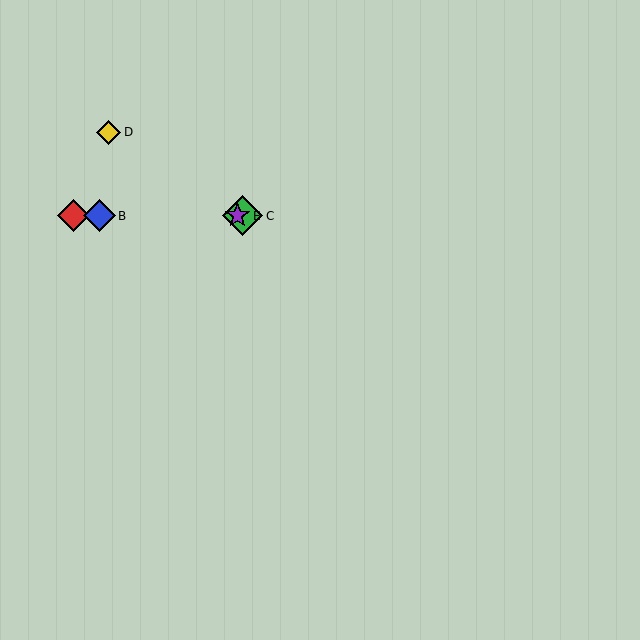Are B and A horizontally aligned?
Yes, both are at y≈216.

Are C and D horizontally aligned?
No, C is at y≈216 and D is at y≈132.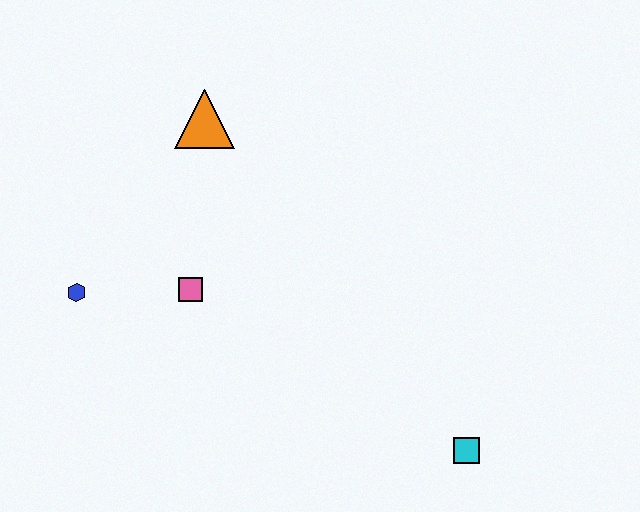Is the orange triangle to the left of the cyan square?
Yes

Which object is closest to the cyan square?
The pink square is closest to the cyan square.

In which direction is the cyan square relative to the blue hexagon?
The cyan square is to the right of the blue hexagon.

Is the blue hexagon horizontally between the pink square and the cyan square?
No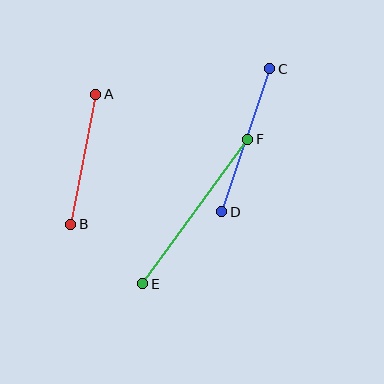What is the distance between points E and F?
The distance is approximately 179 pixels.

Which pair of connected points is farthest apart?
Points E and F are farthest apart.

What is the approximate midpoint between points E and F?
The midpoint is at approximately (195, 212) pixels.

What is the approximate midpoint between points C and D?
The midpoint is at approximately (246, 140) pixels.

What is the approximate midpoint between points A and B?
The midpoint is at approximately (83, 159) pixels.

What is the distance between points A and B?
The distance is approximately 132 pixels.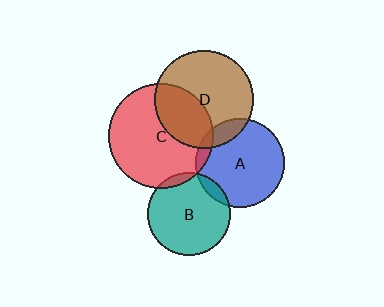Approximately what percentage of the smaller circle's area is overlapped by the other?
Approximately 10%.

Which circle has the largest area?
Circle C (red).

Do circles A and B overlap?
Yes.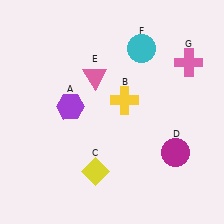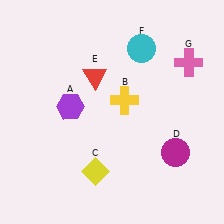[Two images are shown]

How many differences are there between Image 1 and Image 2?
There is 1 difference between the two images.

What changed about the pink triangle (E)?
In Image 1, E is pink. In Image 2, it changed to red.